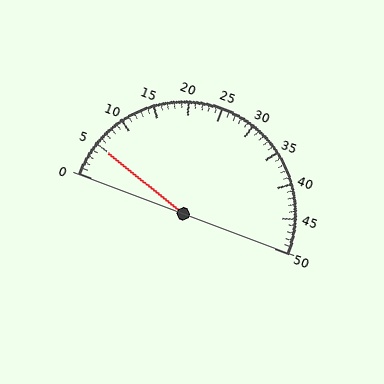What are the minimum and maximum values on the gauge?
The gauge ranges from 0 to 50.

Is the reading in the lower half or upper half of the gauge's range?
The reading is in the lower half of the range (0 to 50).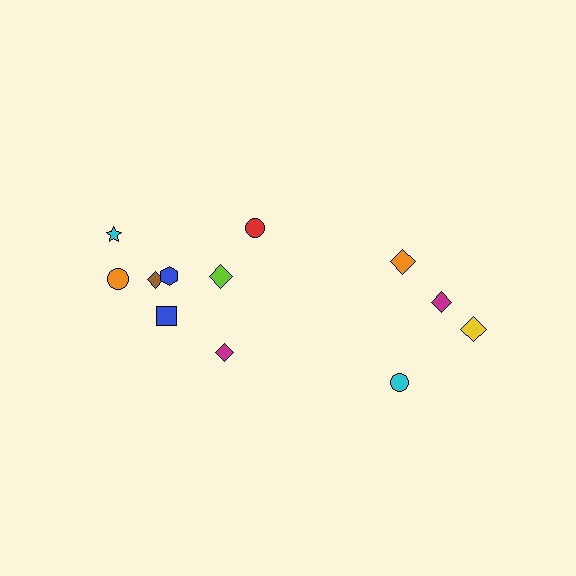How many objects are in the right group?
There are 4 objects.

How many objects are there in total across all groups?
There are 12 objects.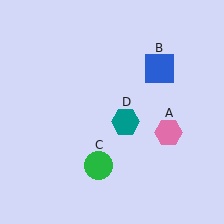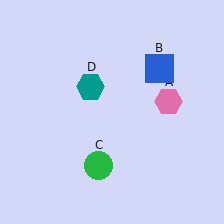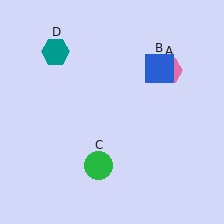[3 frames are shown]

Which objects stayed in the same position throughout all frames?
Blue square (object B) and green circle (object C) remained stationary.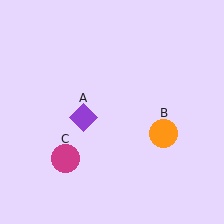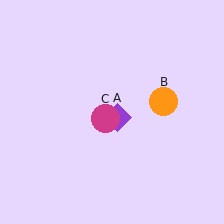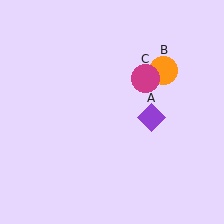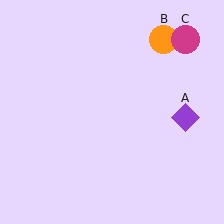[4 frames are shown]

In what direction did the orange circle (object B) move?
The orange circle (object B) moved up.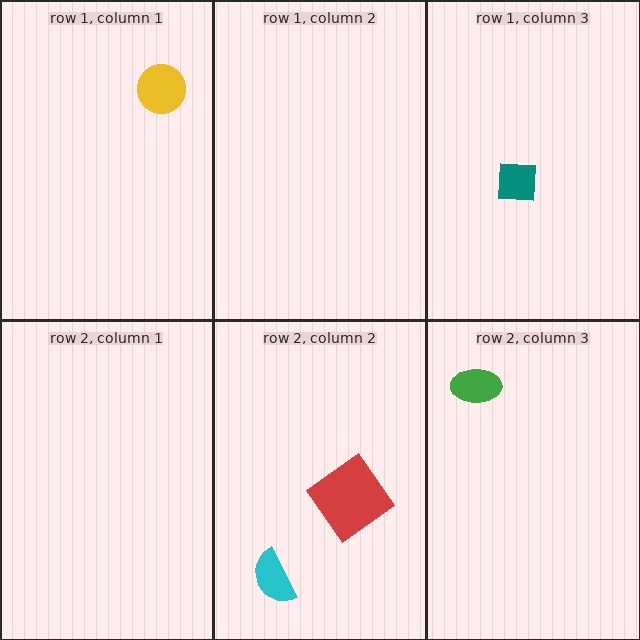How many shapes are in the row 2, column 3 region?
1.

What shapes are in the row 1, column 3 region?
The teal square.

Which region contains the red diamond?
The row 2, column 2 region.